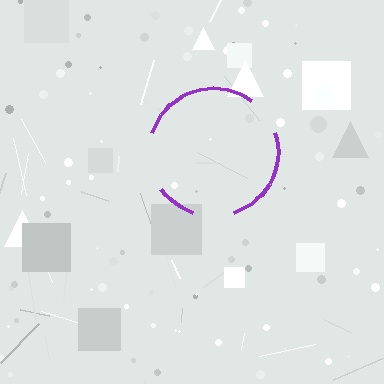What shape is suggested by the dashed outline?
The dashed outline suggests a circle.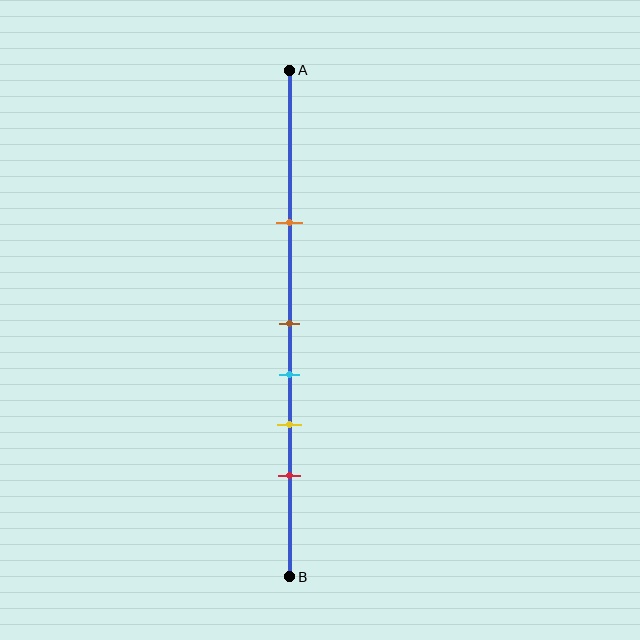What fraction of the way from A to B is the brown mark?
The brown mark is approximately 50% (0.5) of the way from A to B.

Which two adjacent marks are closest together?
The brown and cyan marks are the closest adjacent pair.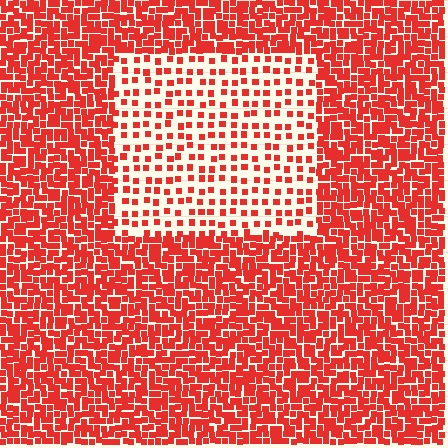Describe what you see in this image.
The image contains small red elements arranged at two different densities. A rectangle-shaped region is visible where the elements are less densely packed than the surrounding area.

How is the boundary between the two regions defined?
The boundary is defined by a change in element density (approximately 2.6x ratio). All elements are the same color, size, and shape.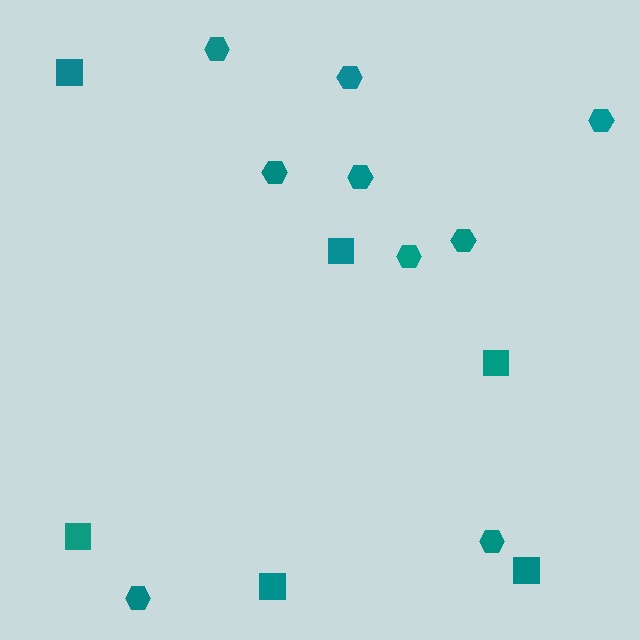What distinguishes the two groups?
There are 2 groups: one group of squares (6) and one group of hexagons (9).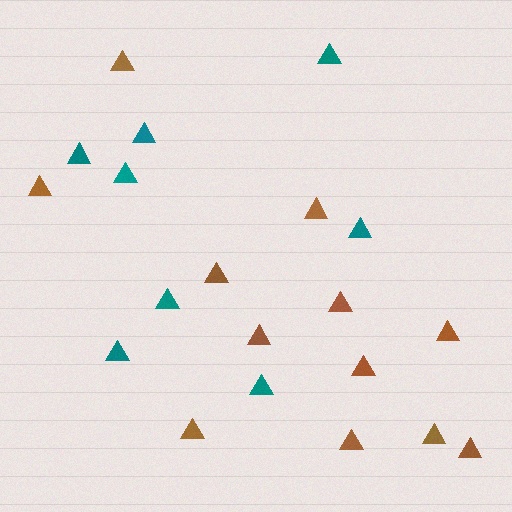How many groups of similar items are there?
There are 2 groups: one group of brown triangles (12) and one group of teal triangles (8).